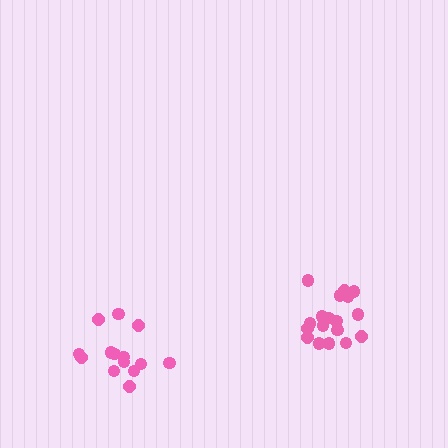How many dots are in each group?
Group 1: 18 dots, Group 2: 14 dots (32 total).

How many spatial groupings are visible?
There are 2 spatial groupings.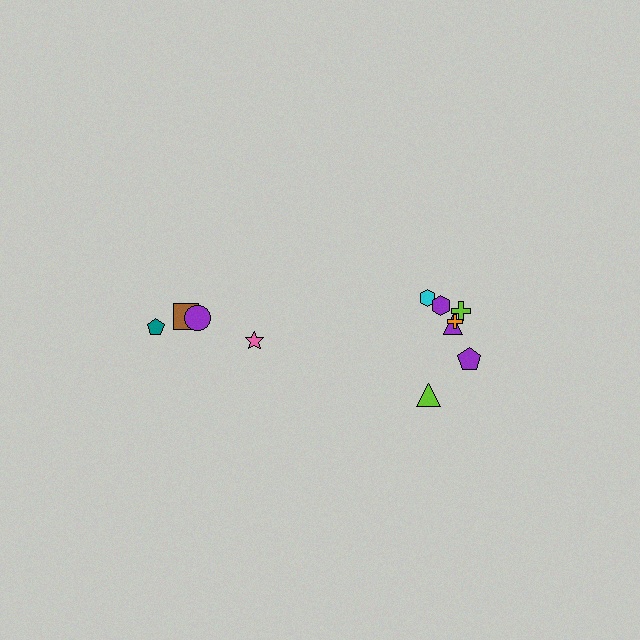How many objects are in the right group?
There are 7 objects.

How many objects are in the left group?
There are 5 objects.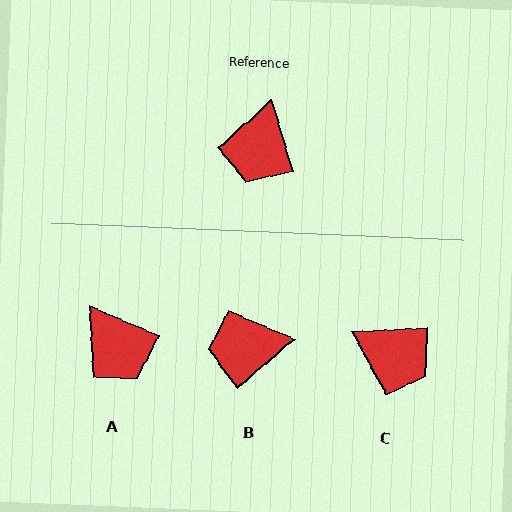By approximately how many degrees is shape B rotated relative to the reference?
Approximately 65 degrees clockwise.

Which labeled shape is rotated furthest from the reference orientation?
C, about 77 degrees away.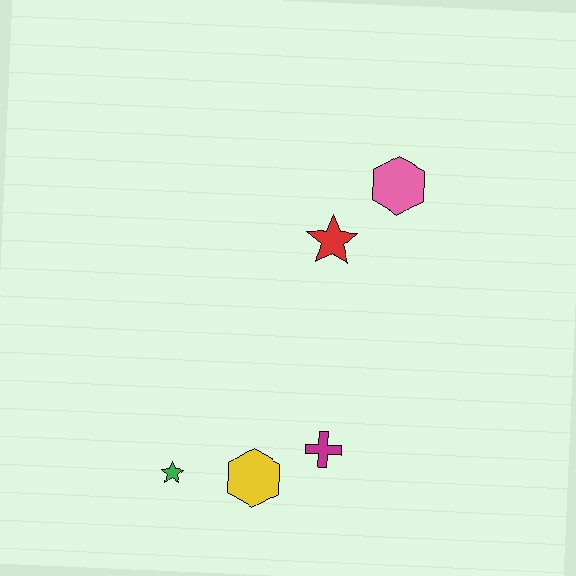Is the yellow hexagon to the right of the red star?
No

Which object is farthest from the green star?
The pink hexagon is farthest from the green star.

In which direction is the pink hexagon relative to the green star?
The pink hexagon is above the green star.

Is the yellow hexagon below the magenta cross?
Yes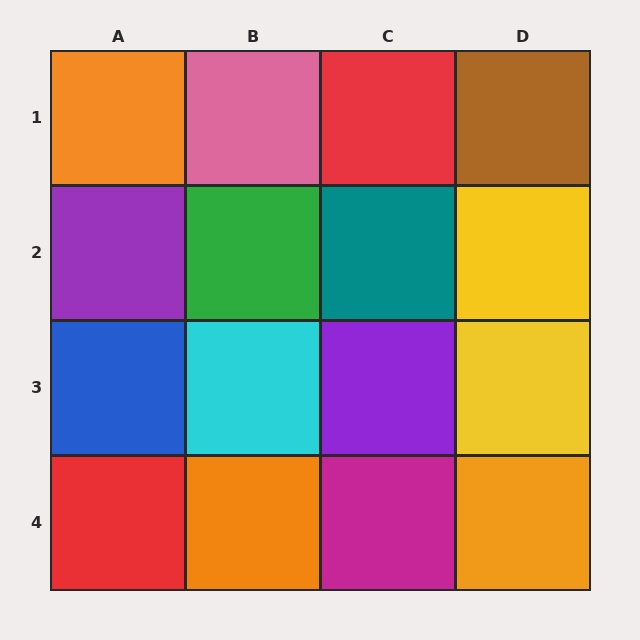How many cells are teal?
1 cell is teal.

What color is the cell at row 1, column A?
Orange.